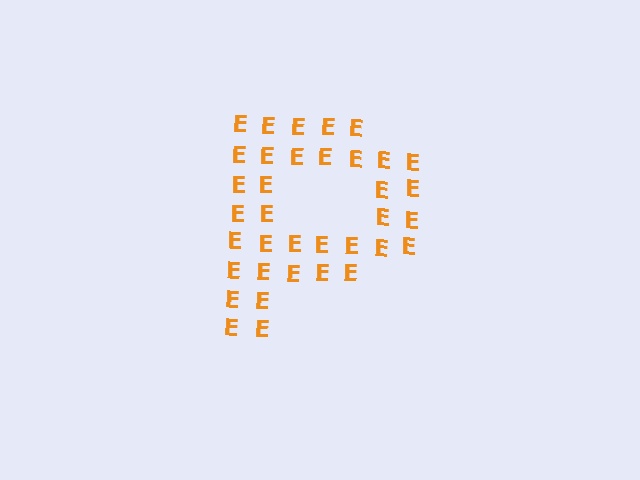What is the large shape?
The large shape is the letter P.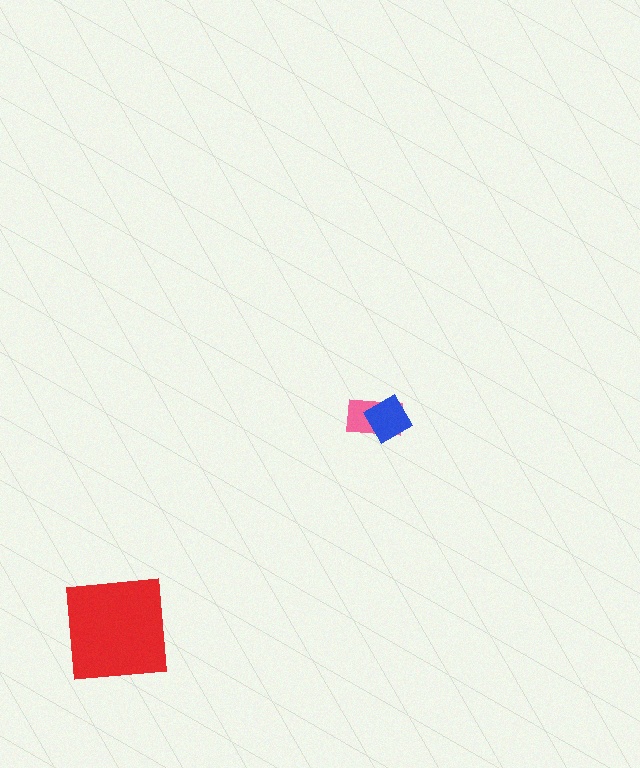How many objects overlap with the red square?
0 objects overlap with the red square.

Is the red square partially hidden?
No, no other shape covers it.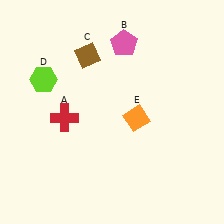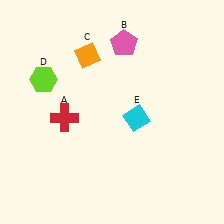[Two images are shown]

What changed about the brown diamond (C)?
In Image 1, C is brown. In Image 2, it changed to orange.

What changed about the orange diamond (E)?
In Image 1, E is orange. In Image 2, it changed to cyan.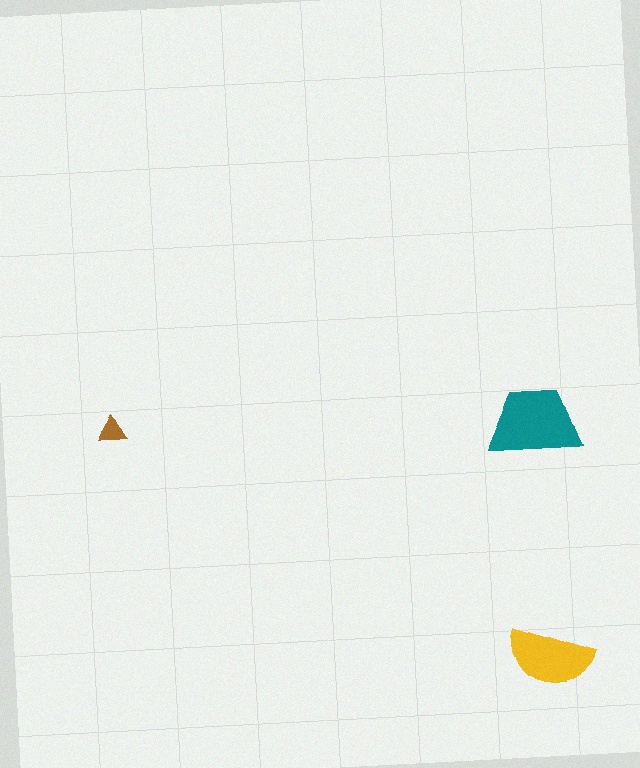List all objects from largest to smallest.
The teal trapezoid, the yellow semicircle, the brown triangle.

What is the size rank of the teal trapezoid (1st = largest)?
1st.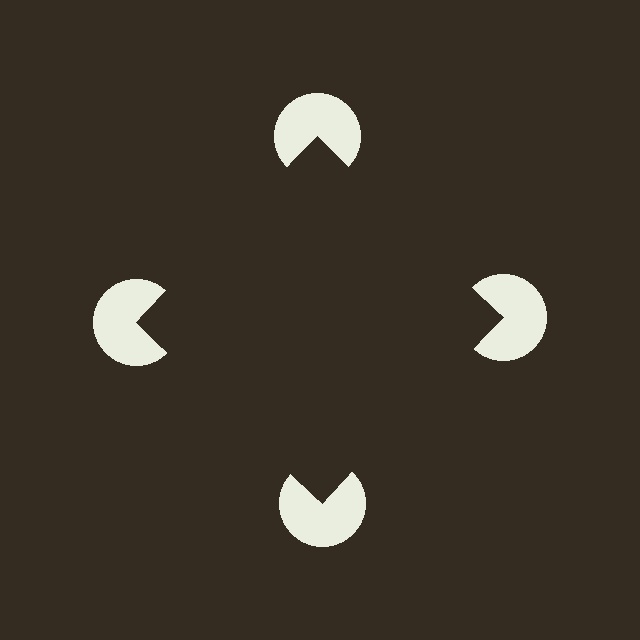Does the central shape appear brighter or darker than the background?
It typically appears slightly darker than the background, even though no actual brightness change is drawn.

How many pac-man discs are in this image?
There are 4 — one at each vertex of the illusory square.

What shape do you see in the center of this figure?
An illusory square — its edges are inferred from the aligned wedge cuts in the pac-man discs, not physically drawn.